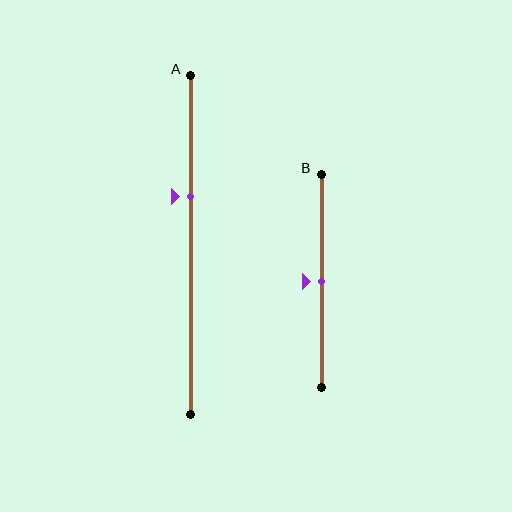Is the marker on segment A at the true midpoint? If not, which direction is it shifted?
No, the marker on segment A is shifted upward by about 14% of the segment length.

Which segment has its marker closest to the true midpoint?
Segment B has its marker closest to the true midpoint.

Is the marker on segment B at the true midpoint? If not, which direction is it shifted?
Yes, the marker on segment B is at the true midpoint.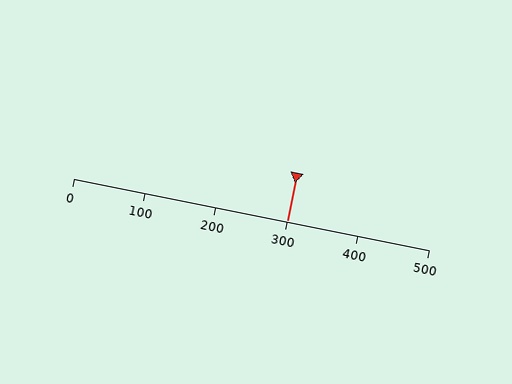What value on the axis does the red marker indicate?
The marker indicates approximately 300.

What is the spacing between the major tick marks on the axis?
The major ticks are spaced 100 apart.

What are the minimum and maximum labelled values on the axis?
The axis runs from 0 to 500.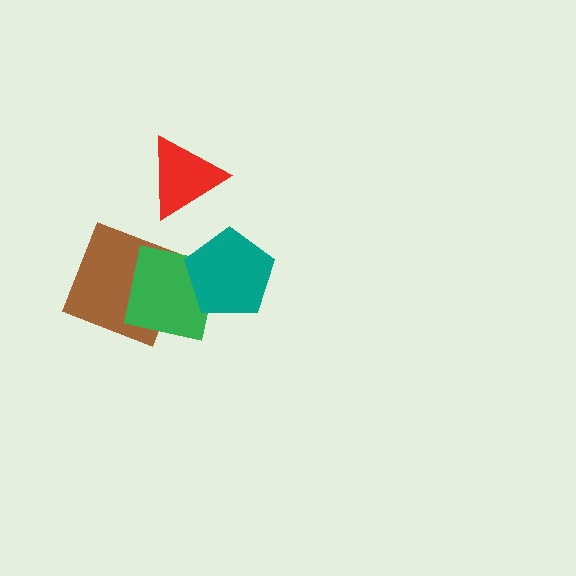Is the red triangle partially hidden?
No, no other shape covers it.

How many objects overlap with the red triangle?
0 objects overlap with the red triangle.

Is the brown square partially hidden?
Yes, it is partially covered by another shape.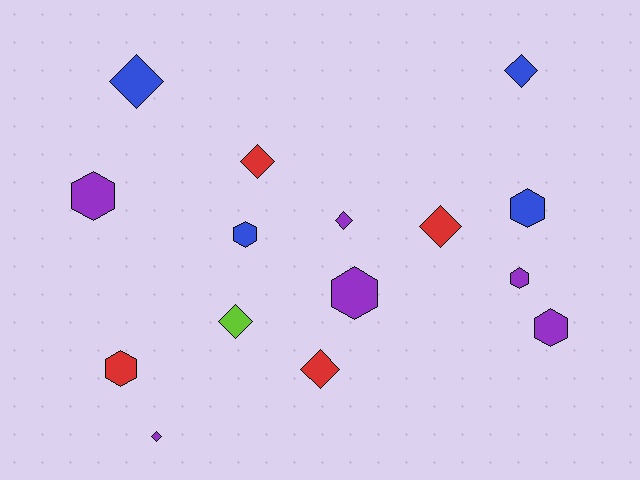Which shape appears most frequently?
Diamond, with 8 objects.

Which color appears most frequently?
Purple, with 6 objects.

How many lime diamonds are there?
There is 1 lime diamond.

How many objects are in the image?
There are 15 objects.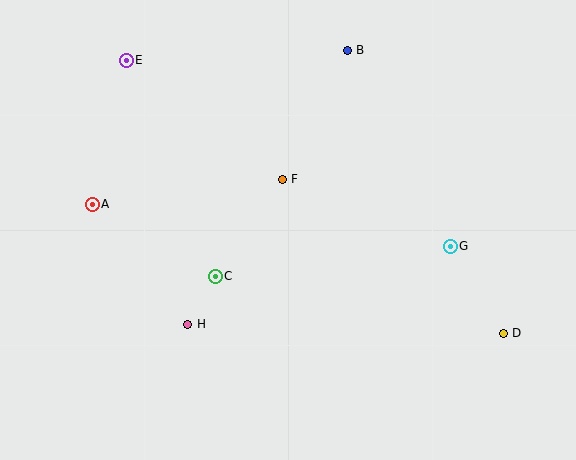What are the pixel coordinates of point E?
Point E is at (126, 60).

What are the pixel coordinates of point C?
Point C is at (215, 276).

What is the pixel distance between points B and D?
The distance between B and D is 323 pixels.